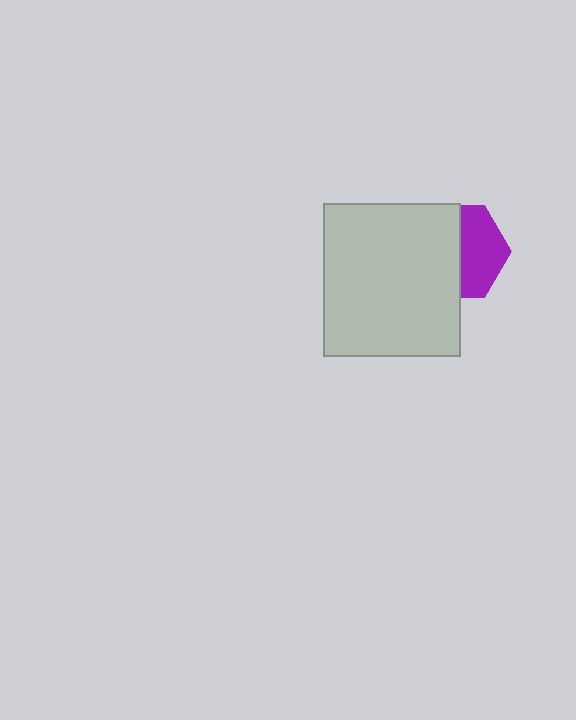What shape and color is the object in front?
The object in front is a light gray rectangle.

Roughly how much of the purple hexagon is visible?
About half of it is visible (roughly 46%).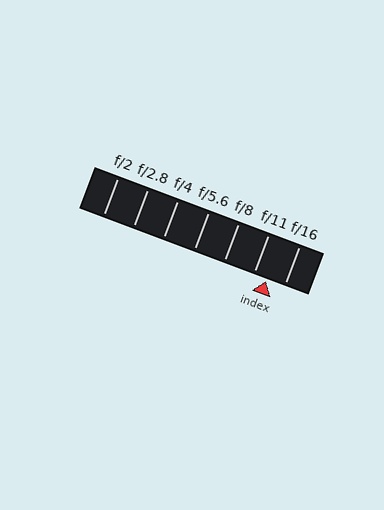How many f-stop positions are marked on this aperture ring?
There are 7 f-stop positions marked.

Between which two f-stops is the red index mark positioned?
The index mark is between f/11 and f/16.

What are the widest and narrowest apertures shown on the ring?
The widest aperture shown is f/2 and the narrowest is f/16.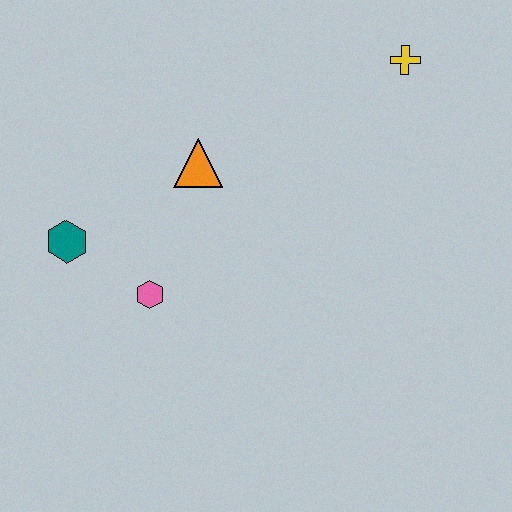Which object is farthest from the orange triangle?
The yellow cross is farthest from the orange triangle.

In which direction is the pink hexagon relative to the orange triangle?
The pink hexagon is below the orange triangle.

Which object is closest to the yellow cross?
The orange triangle is closest to the yellow cross.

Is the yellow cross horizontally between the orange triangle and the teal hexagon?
No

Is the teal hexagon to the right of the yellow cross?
No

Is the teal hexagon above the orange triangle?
No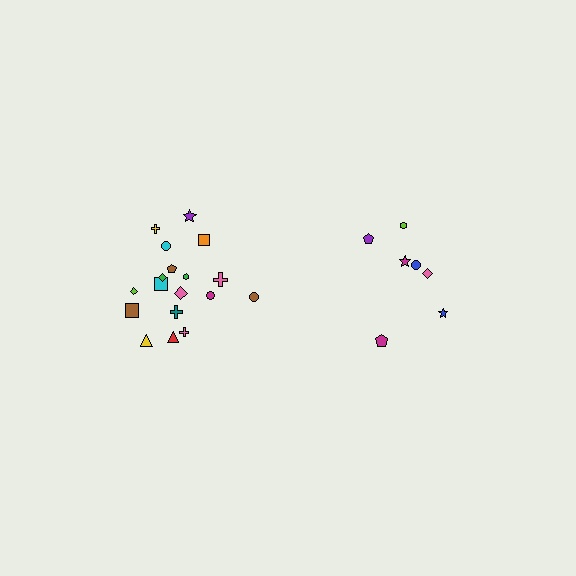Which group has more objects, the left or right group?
The left group.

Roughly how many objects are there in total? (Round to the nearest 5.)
Roughly 25 objects in total.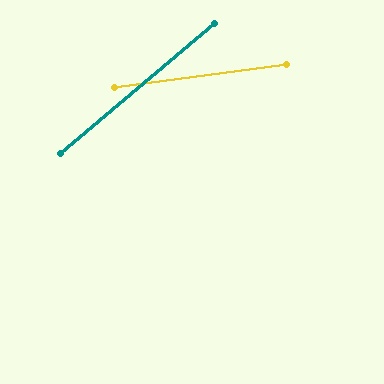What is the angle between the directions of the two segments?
Approximately 33 degrees.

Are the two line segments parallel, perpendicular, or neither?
Neither parallel nor perpendicular — they differ by about 33°.